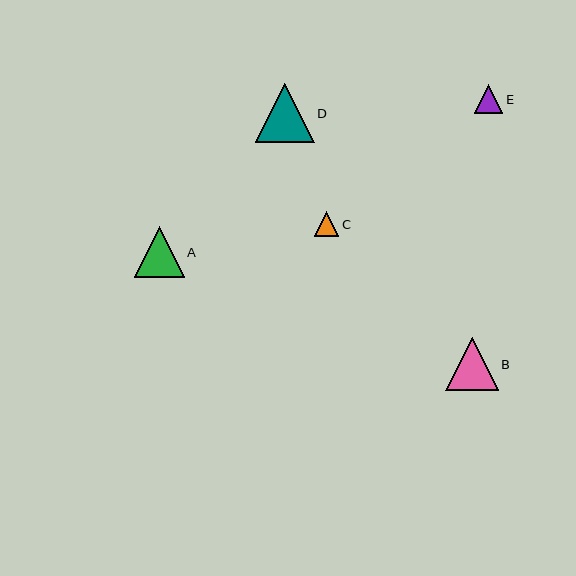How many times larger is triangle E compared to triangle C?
Triangle E is approximately 1.2 times the size of triangle C.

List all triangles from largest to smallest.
From largest to smallest: D, B, A, E, C.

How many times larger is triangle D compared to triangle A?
Triangle D is approximately 1.2 times the size of triangle A.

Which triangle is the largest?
Triangle D is the largest with a size of approximately 58 pixels.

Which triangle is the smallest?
Triangle C is the smallest with a size of approximately 24 pixels.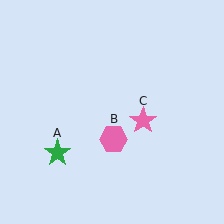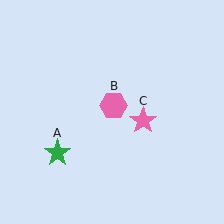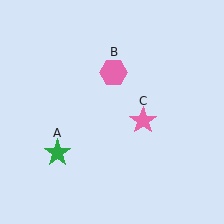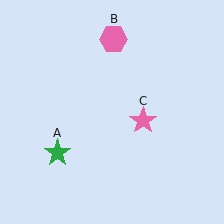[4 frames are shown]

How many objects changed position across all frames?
1 object changed position: pink hexagon (object B).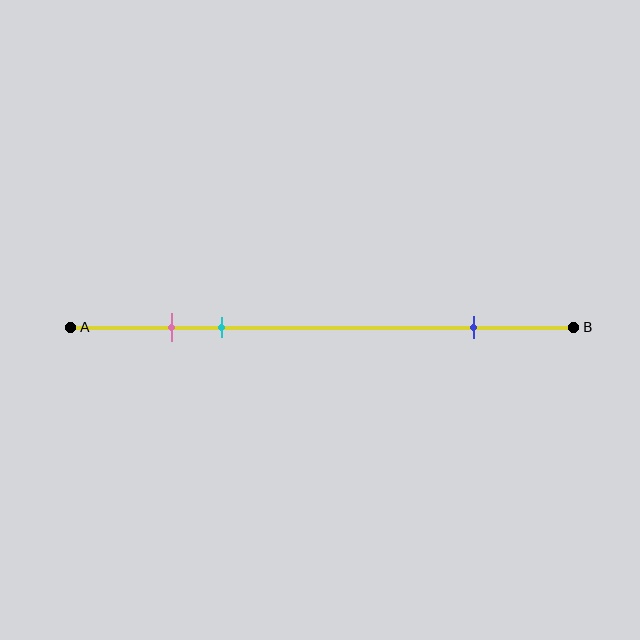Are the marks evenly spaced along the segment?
No, the marks are not evenly spaced.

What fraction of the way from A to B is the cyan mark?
The cyan mark is approximately 30% (0.3) of the way from A to B.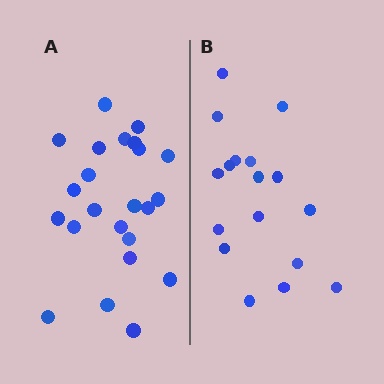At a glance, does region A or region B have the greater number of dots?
Region A (the left region) has more dots.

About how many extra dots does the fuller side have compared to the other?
Region A has about 6 more dots than region B.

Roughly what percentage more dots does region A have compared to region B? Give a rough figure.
About 35% more.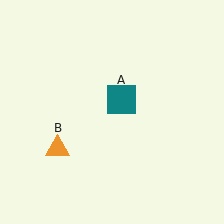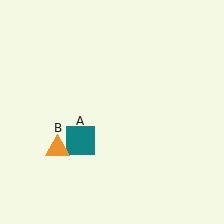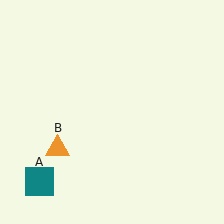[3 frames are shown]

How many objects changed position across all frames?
1 object changed position: teal square (object A).